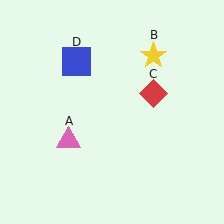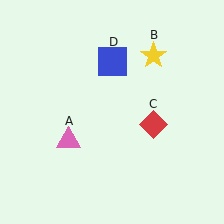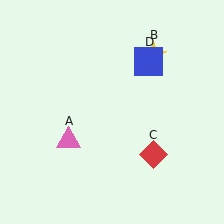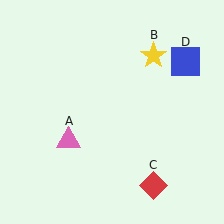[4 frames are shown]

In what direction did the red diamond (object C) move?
The red diamond (object C) moved down.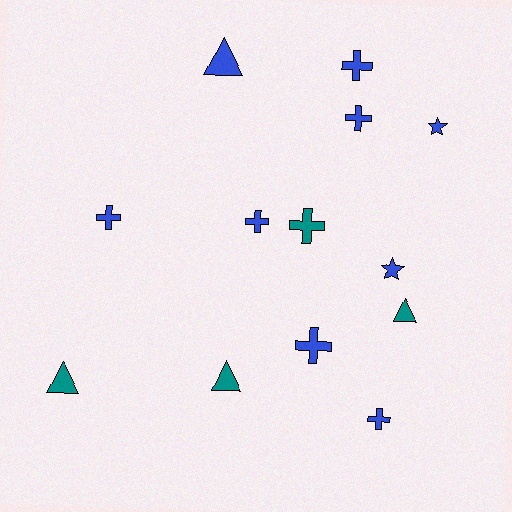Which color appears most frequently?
Blue, with 9 objects.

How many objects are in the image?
There are 13 objects.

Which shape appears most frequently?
Cross, with 7 objects.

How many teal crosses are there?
There is 1 teal cross.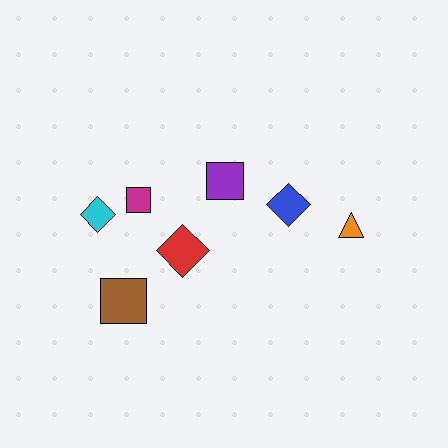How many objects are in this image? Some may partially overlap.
There are 7 objects.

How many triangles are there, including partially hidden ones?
There is 1 triangle.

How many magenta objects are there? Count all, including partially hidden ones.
There is 1 magenta object.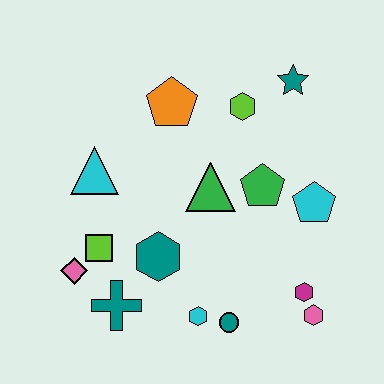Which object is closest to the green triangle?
The green pentagon is closest to the green triangle.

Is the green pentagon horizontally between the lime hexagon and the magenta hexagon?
Yes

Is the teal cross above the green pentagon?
No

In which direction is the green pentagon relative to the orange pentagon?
The green pentagon is to the right of the orange pentagon.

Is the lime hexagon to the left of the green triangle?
No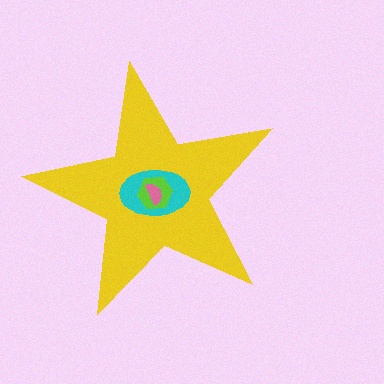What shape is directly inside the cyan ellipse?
The lime hexagon.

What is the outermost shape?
The yellow star.